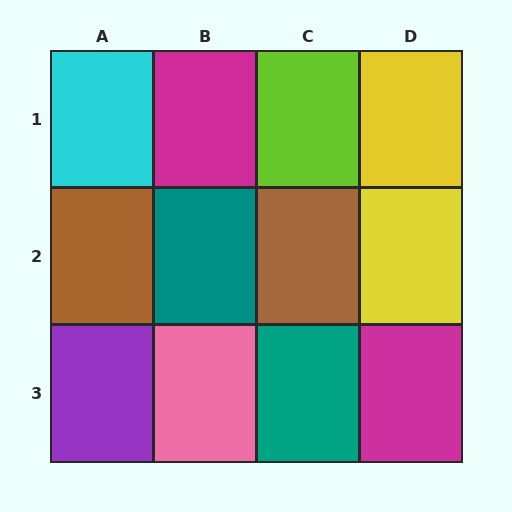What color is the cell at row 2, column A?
Brown.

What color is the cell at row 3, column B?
Pink.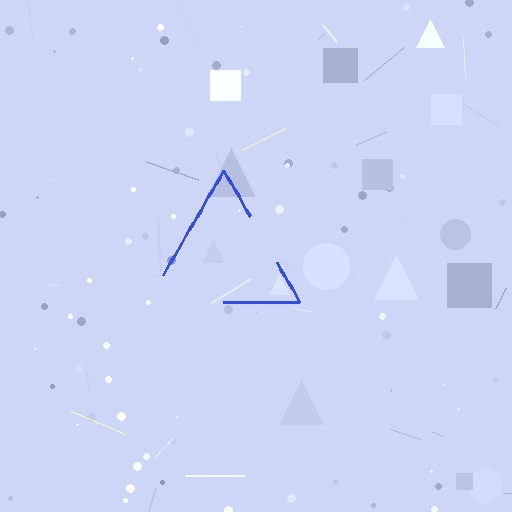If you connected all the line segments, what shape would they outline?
They would outline a triangle.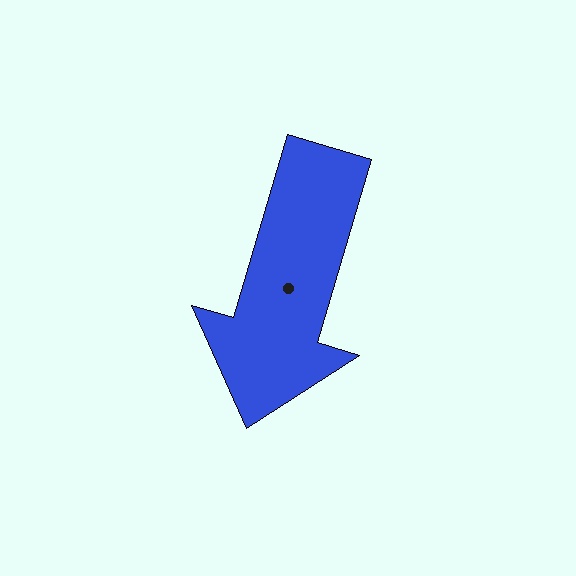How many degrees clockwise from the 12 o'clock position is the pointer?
Approximately 197 degrees.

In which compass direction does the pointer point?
South.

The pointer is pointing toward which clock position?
Roughly 7 o'clock.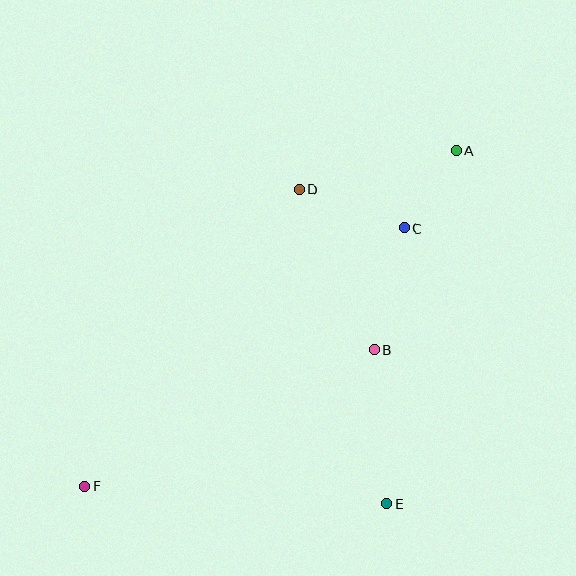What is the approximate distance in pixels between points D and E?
The distance between D and E is approximately 326 pixels.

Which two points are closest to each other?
Points A and C are closest to each other.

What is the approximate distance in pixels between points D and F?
The distance between D and F is approximately 366 pixels.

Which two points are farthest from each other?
Points A and F are farthest from each other.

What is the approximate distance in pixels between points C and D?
The distance between C and D is approximately 112 pixels.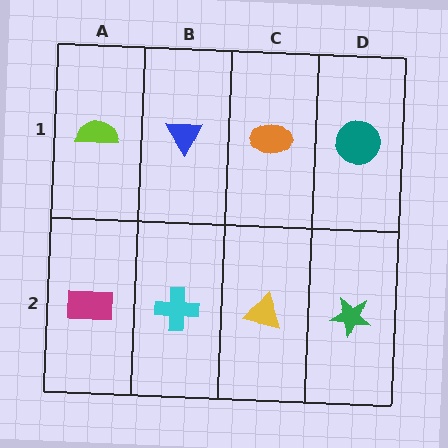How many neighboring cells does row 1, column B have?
3.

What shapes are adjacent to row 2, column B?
A blue triangle (row 1, column B), a magenta rectangle (row 2, column A), a yellow triangle (row 2, column C).